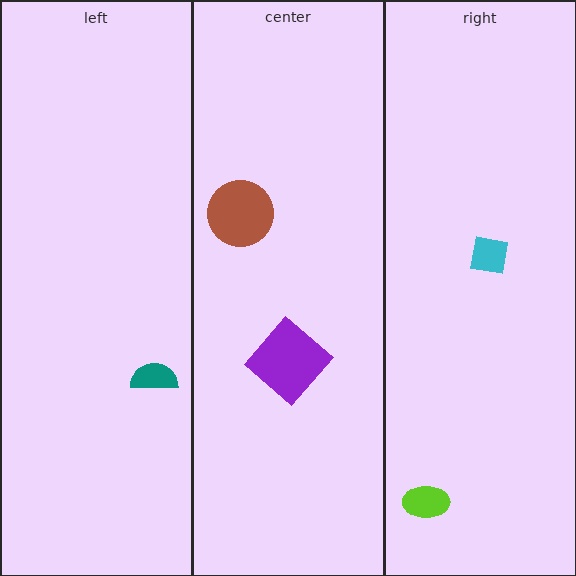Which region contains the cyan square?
The right region.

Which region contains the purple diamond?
The center region.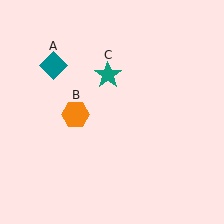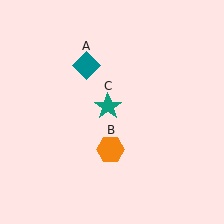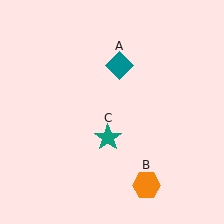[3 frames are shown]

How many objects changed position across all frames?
3 objects changed position: teal diamond (object A), orange hexagon (object B), teal star (object C).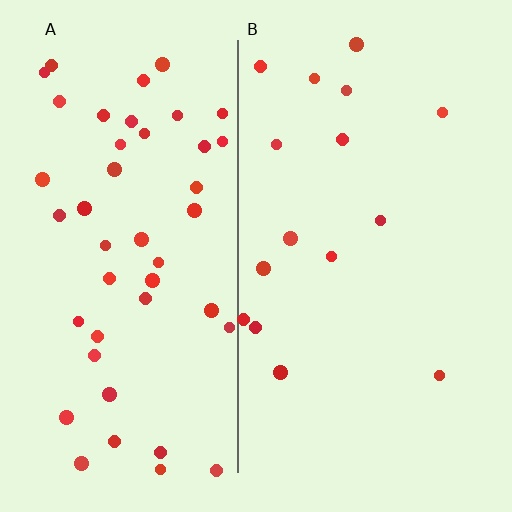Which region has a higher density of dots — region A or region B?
A (the left).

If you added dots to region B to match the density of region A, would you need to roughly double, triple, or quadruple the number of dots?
Approximately triple.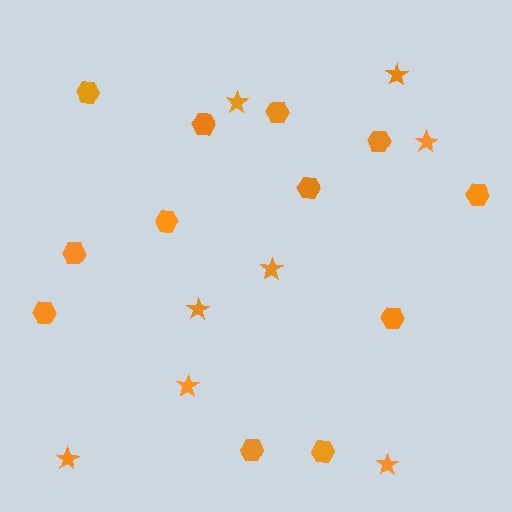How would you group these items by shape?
There are 2 groups: one group of stars (8) and one group of hexagons (12).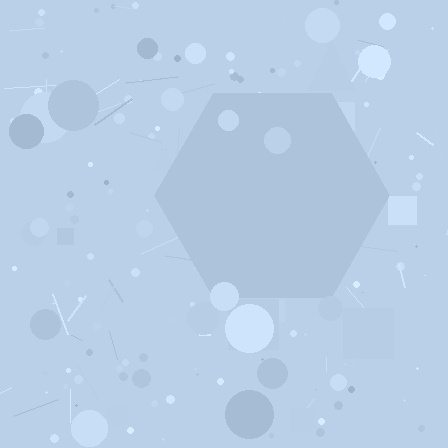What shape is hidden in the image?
A hexagon is hidden in the image.